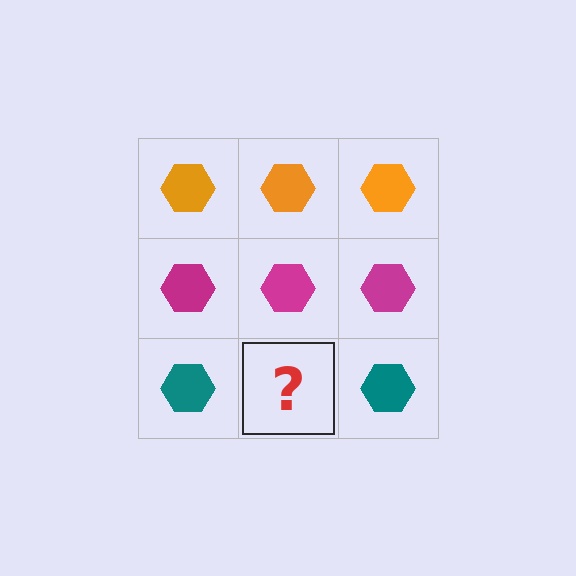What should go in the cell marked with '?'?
The missing cell should contain a teal hexagon.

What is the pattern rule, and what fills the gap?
The rule is that each row has a consistent color. The gap should be filled with a teal hexagon.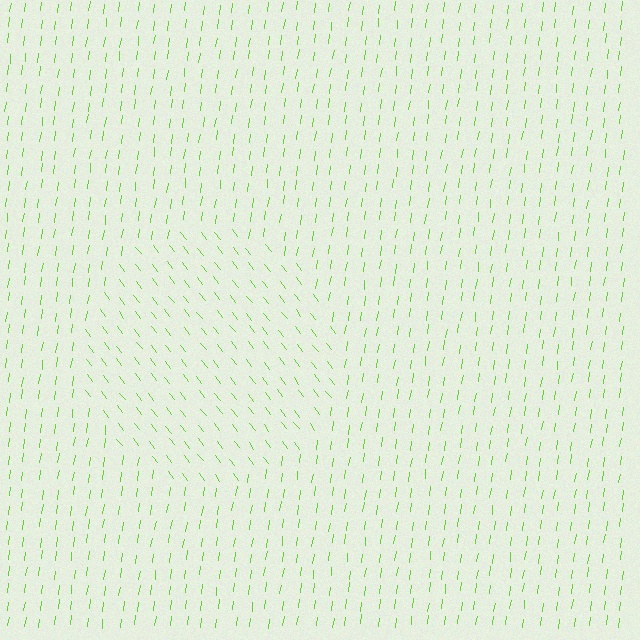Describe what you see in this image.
The image is filled with small lime line segments. A circle region in the image has lines oriented differently from the surrounding lines, creating a visible texture boundary.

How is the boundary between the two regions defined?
The boundary is defined purely by a change in line orientation (approximately 45 degrees difference). All lines are the same color and thickness.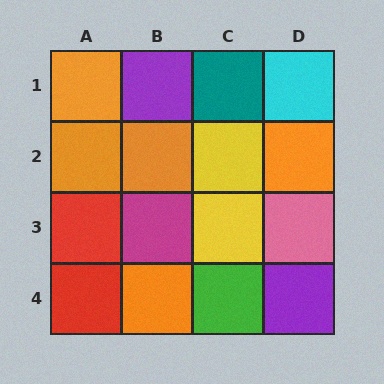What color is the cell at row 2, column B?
Orange.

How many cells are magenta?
1 cell is magenta.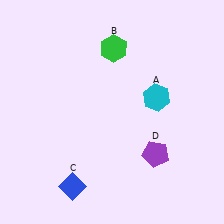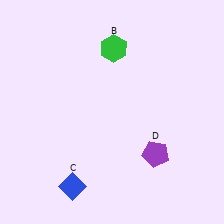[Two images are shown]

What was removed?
The cyan hexagon (A) was removed in Image 2.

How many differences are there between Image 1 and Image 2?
There is 1 difference between the two images.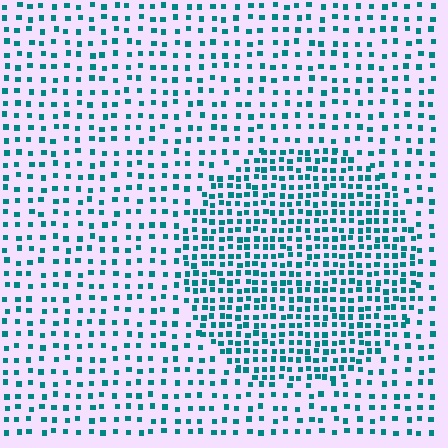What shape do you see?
I see a circle.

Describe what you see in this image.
The image contains small teal elements arranged at two different densities. A circle-shaped region is visible where the elements are more densely packed than the surrounding area.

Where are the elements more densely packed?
The elements are more densely packed inside the circle boundary.